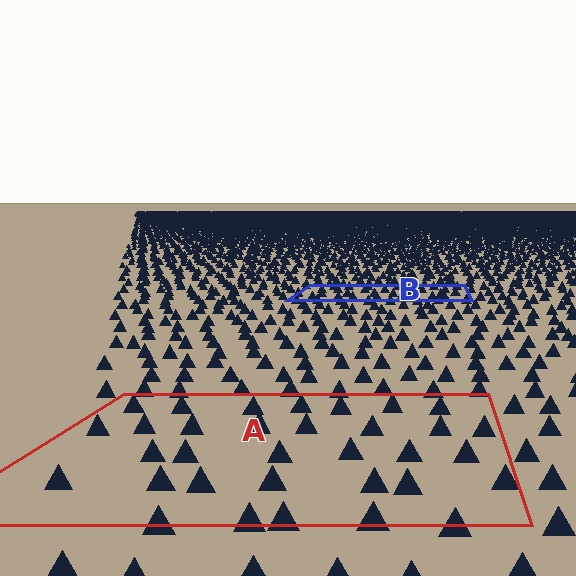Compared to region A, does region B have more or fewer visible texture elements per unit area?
Region B has more texture elements per unit area — they are packed more densely because it is farther away.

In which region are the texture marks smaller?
The texture marks are smaller in region B, because it is farther away.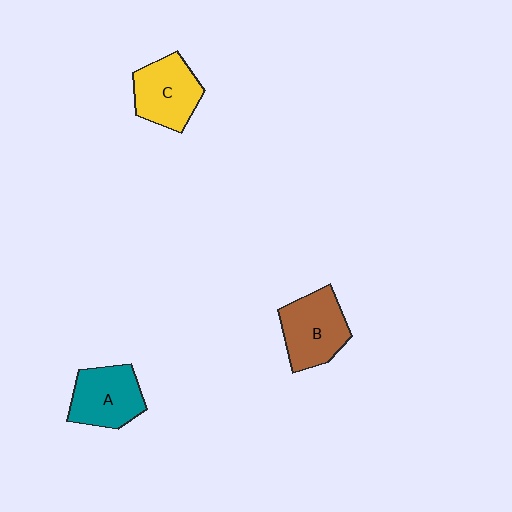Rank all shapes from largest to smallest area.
From largest to smallest: B (brown), C (yellow), A (teal).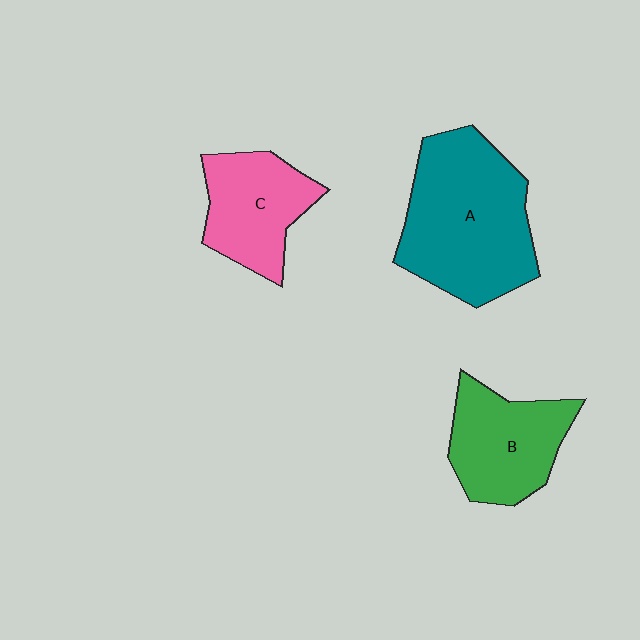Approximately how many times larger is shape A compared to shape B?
Approximately 1.6 times.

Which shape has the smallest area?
Shape C (pink).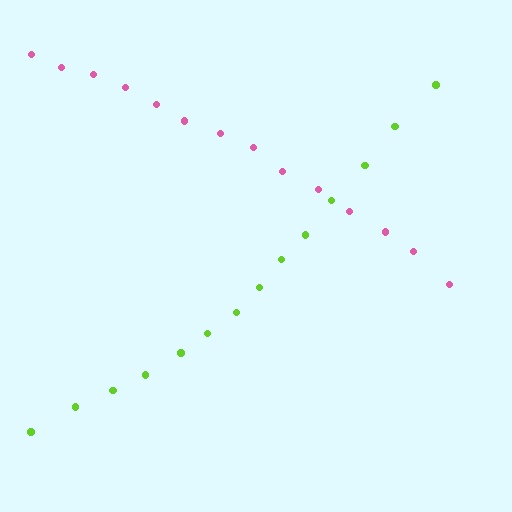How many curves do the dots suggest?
There are 2 distinct paths.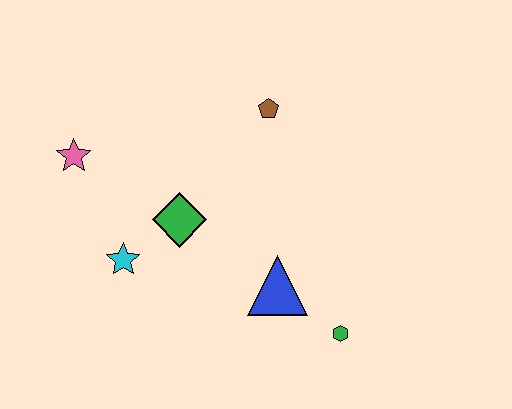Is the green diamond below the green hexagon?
No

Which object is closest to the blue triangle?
The green hexagon is closest to the blue triangle.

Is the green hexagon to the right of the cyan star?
Yes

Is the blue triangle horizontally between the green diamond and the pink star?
No